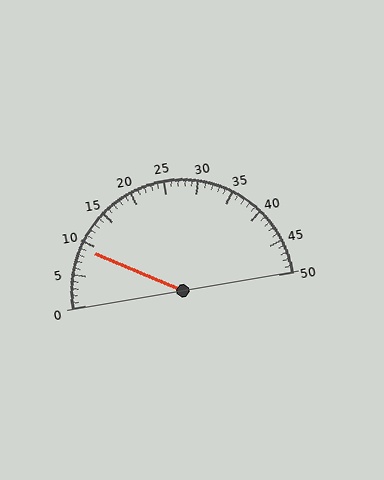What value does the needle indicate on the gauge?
The needle indicates approximately 9.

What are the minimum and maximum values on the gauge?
The gauge ranges from 0 to 50.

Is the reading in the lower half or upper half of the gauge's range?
The reading is in the lower half of the range (0 to 50).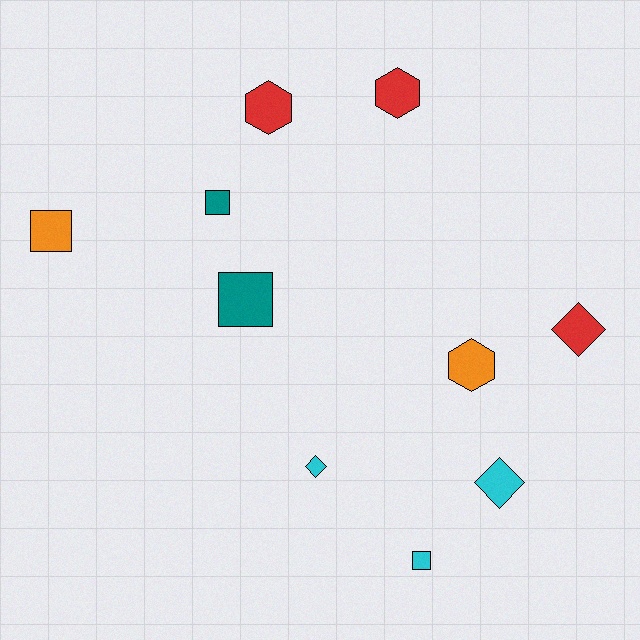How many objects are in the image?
There are 10 objects.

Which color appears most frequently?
Red, with 3 objects.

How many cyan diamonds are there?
There are 2 cyan diamonds.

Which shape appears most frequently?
Square, with 4 objects.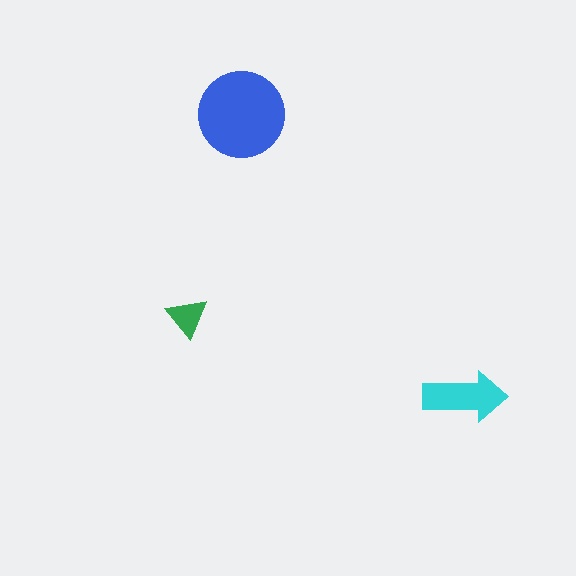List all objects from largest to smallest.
The blue circle, the cyan arrow, the green triangle.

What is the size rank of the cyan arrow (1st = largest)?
2nd.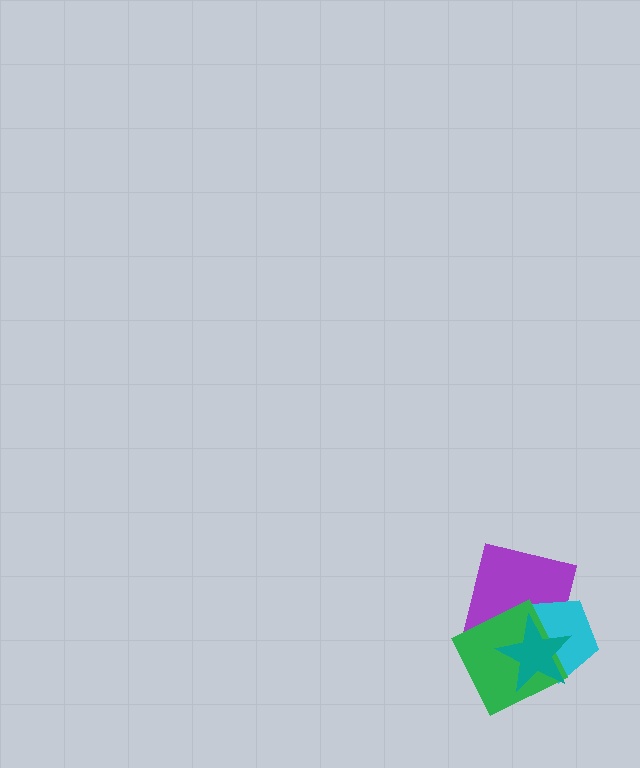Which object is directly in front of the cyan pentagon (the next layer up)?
The green square is directly in front of the cyan pentagon.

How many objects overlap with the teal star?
3 objects overlap with the teal star.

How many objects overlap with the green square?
3 objects overlap with the green square.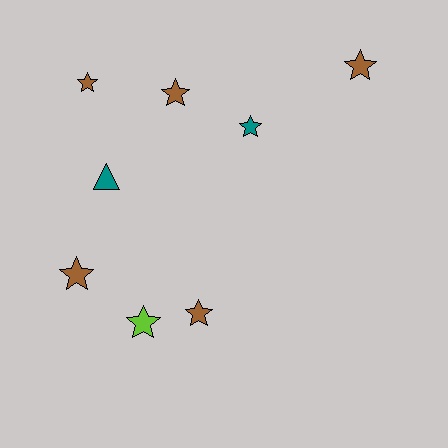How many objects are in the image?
There are 8 objects.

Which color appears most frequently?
Brown, with 5 objects.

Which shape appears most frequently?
Star, with 7 objects.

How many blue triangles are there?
There are no blue triangles.